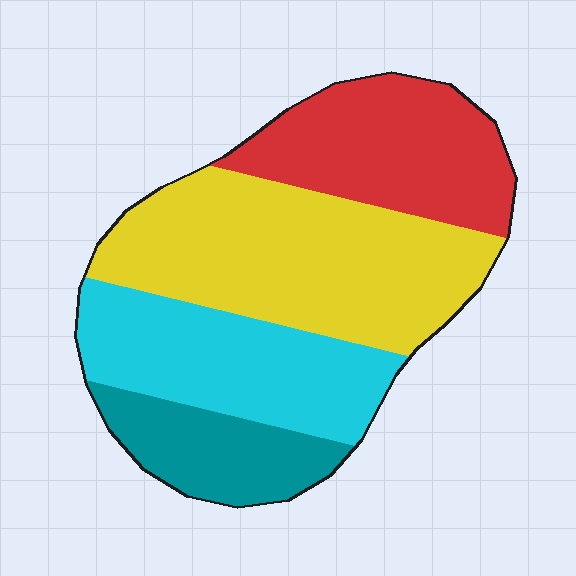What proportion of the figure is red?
Red covers about 25% of the figure.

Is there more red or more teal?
Red.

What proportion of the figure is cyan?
Cyan covers roughly 25% of the figure.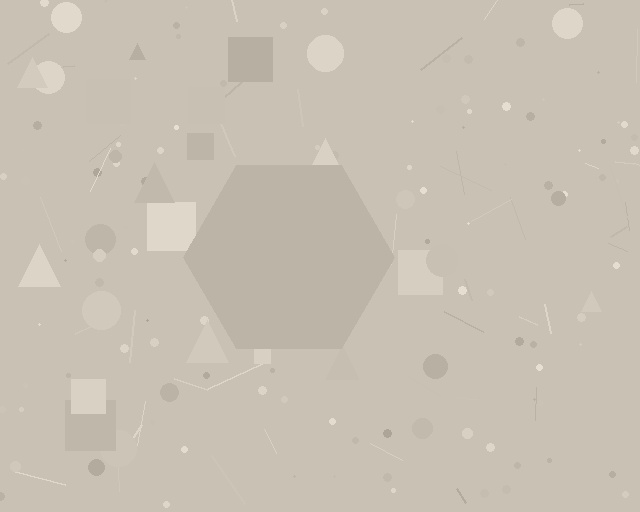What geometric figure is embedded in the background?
A hexagon is embedded in the background.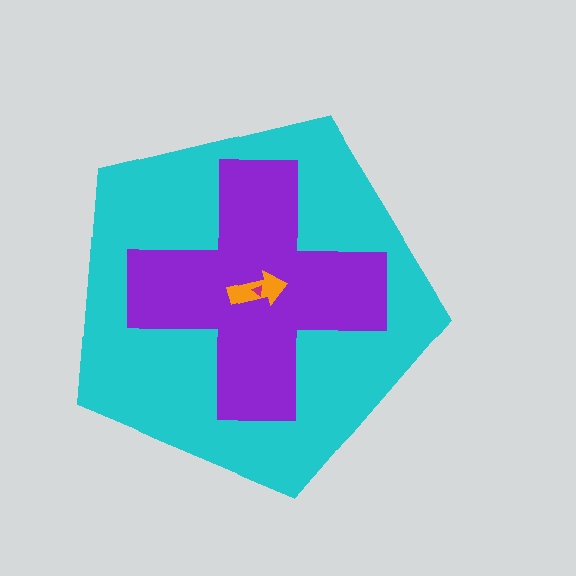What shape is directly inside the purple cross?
The orange arrow.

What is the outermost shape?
The cyan pentagon.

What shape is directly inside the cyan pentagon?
The purple cross.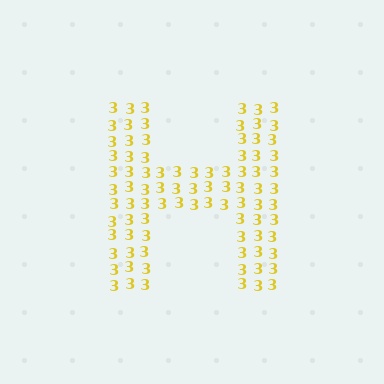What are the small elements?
The small elements are digit 3's.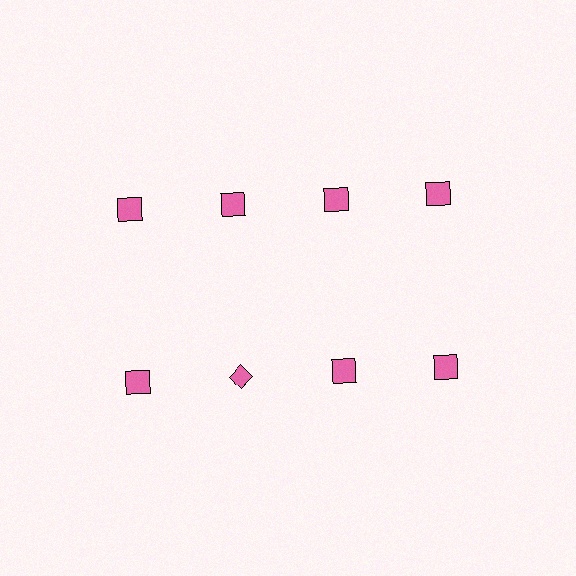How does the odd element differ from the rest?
It has a different shape: diamond instead of square.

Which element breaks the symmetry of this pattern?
The pink diamond in the second row, second from left column breaks the symmetry. All other shapes are pink squares.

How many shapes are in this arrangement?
There are 8 shapes arranged in a grid pattern.